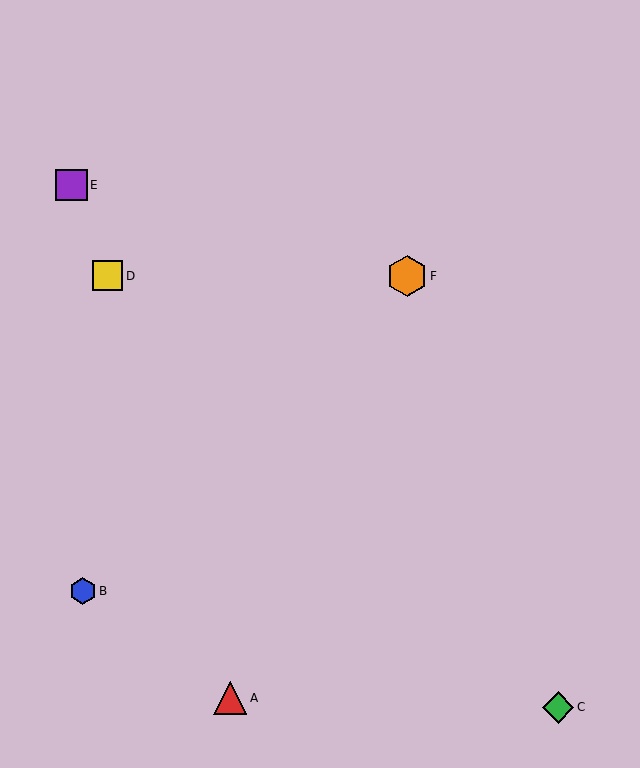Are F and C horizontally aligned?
No, F is at y≈276 and C is at y≈707.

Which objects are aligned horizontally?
Objects D, F are aligned horizontally.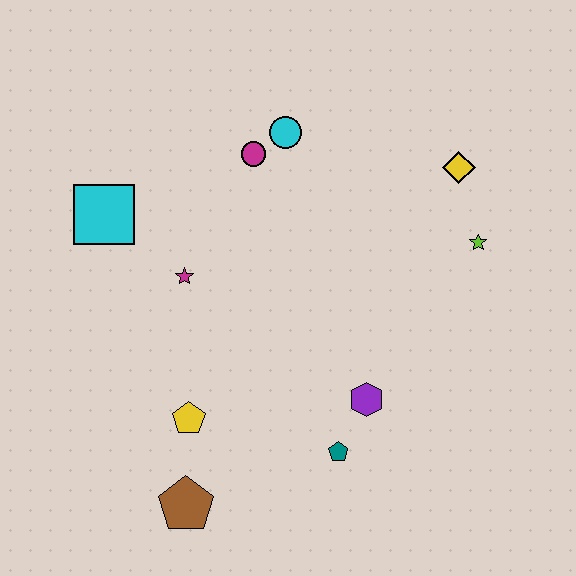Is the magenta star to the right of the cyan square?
Yes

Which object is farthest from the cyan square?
The lime star is farthest from the cyan square.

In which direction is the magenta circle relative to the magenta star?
The magenta circle is above the magenta star.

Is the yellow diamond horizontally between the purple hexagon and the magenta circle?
No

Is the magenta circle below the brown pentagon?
No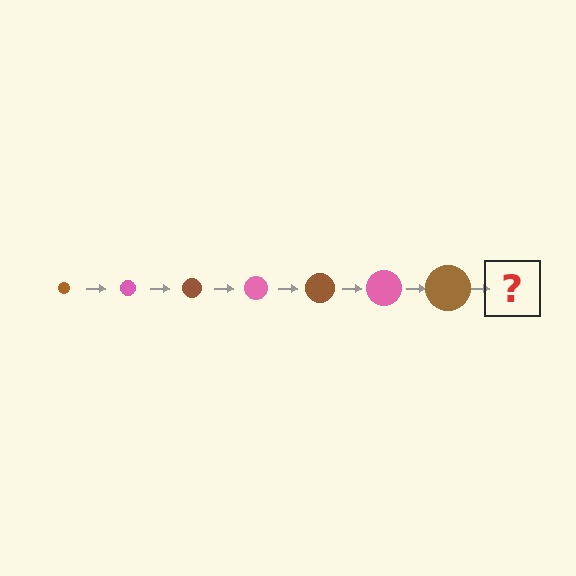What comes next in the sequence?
The next element should be a pink circle, larger than the previous one.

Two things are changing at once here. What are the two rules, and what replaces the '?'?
The two rules are that the circle grows larger each step and the color cycles through brown and pink. The '?' should be a pink circle, larger than the previous one.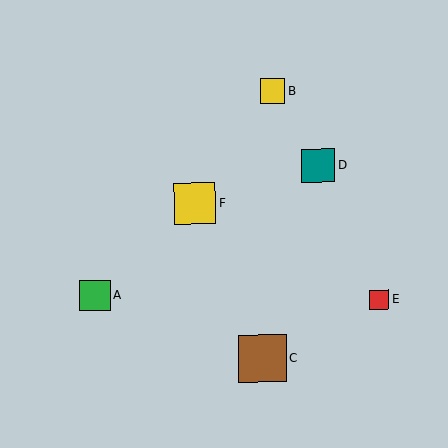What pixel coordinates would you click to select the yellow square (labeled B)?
Click at (272, 91) to select the yellow square B.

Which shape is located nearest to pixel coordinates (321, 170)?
The teal square (labeled D) at (318, 166) is nearest to that location.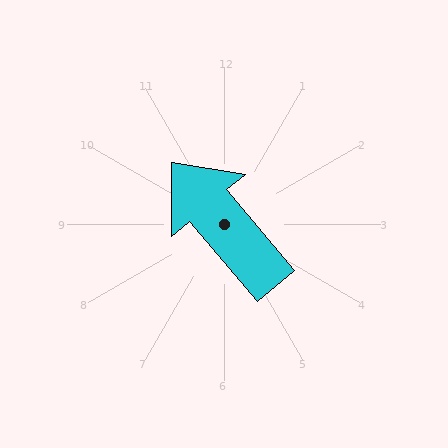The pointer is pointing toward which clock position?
Roughly 11 o'clock.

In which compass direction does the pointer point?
Northwest.